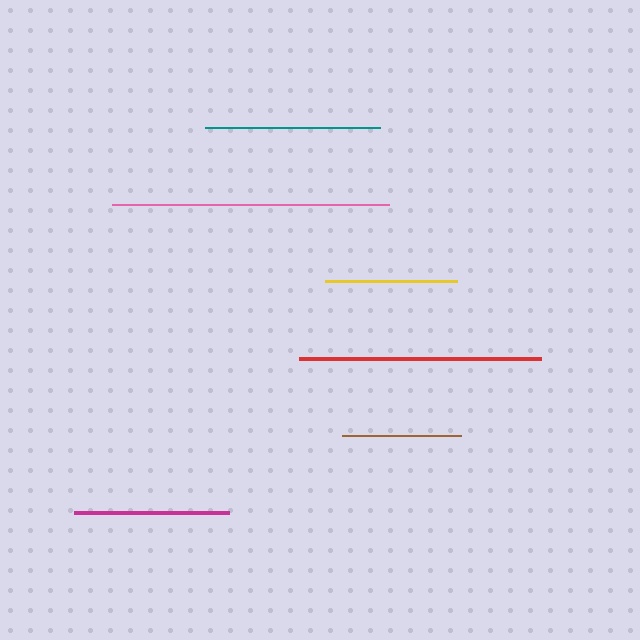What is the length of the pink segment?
The pink segment is approximately 276 pixels long.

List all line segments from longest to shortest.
From longest to shortest: pink, red, teal, magenta, yellow, brown.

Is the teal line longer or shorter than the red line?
The red line is longer than the teal line.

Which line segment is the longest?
The pink line is the longest at approximately 276 pixels.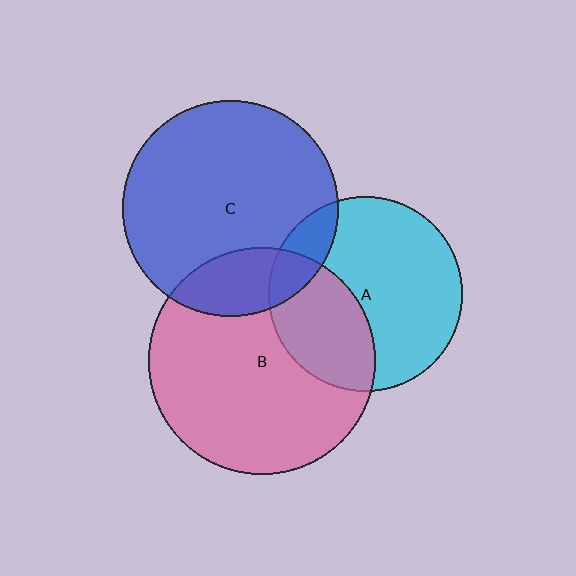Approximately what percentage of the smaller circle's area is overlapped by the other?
Approximately 35%.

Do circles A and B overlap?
Yes.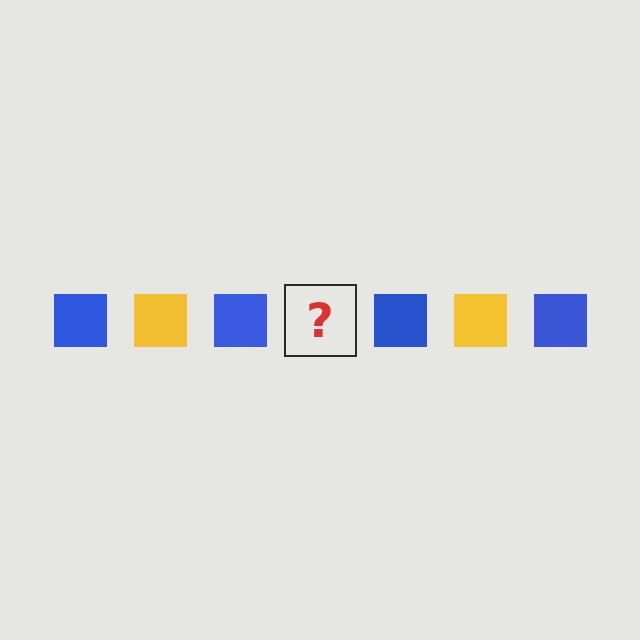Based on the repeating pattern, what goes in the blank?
The blank should be a yellow square.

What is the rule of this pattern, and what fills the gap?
The rule is that the pattern cycles through blue, yellow squares. The gap should be filled with a yellow square.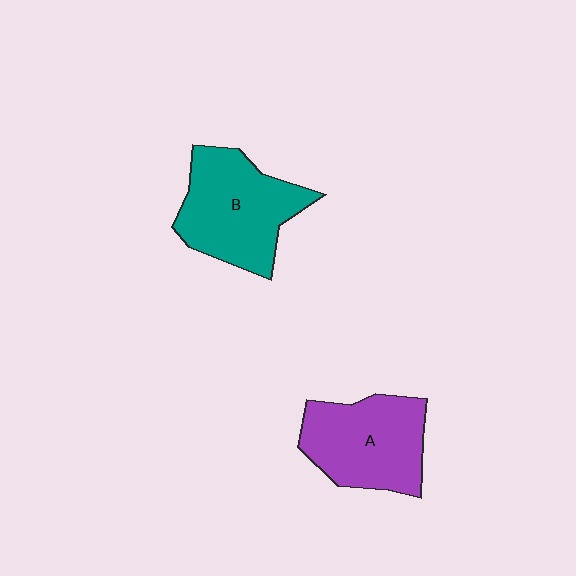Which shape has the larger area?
Shape B (teal).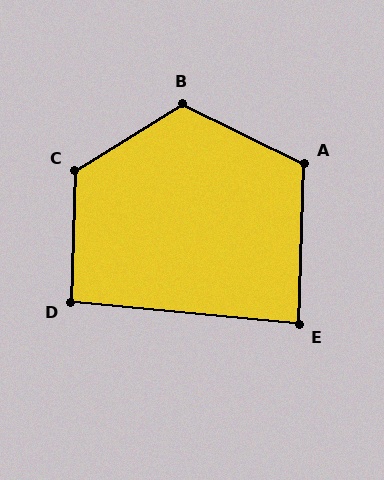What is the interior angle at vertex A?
Approximately 114 degrees (obtuse).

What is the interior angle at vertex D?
Approximately 94 degrees (approximately right).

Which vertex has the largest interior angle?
C, at approximately 123 degrees.